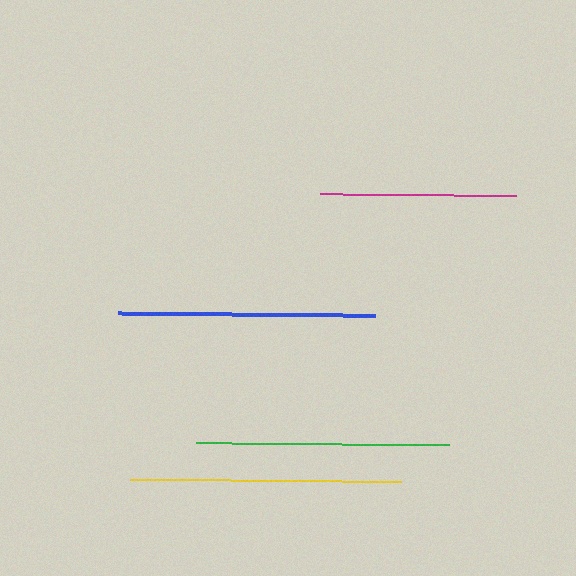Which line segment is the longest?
The yellow line is the longest at approximately 271 pixels.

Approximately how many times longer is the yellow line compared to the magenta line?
The yellow line is approximately 1.4 times the length of the magenta line.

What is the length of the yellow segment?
The yellow segment is approximately 271 pixels long.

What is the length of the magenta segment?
The magenta segment is approximately 196 pixels long.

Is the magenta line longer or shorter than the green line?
The green line is longer than the magenta line.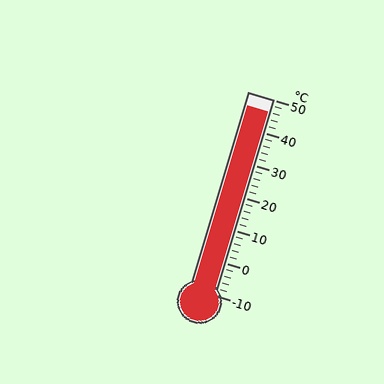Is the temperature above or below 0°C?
The temperature is above 0°C.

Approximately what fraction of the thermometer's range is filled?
The thermometer is filled to approximately 95% of its range.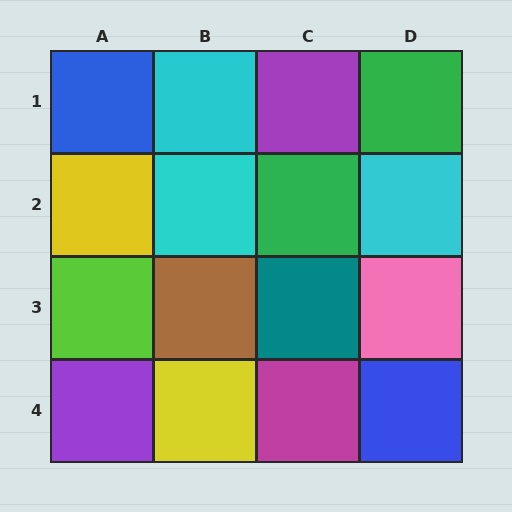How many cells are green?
2 cells are green.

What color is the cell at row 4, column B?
Yellow.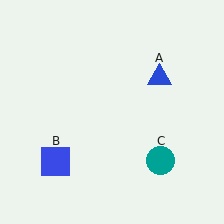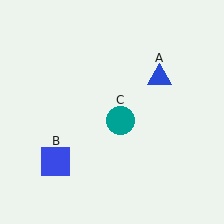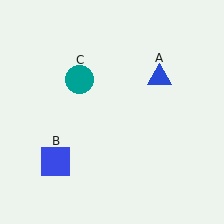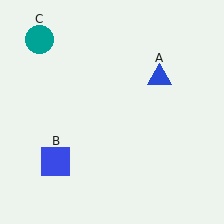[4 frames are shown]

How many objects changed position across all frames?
1 object changed position: teal circle (object C).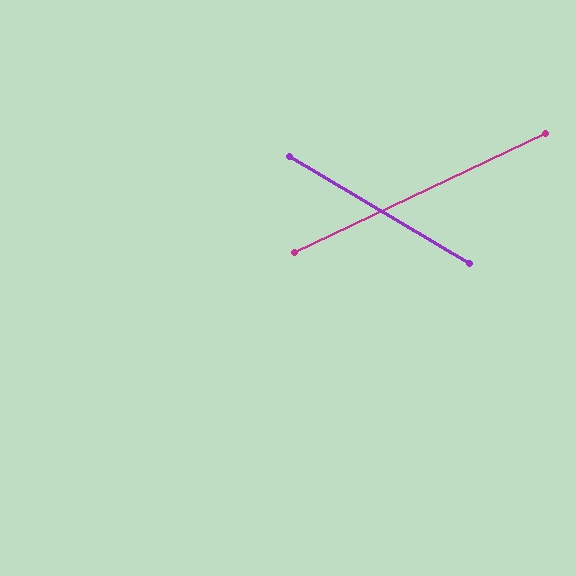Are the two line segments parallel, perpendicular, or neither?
Neither parallel nor perpendicular — they differ by about 56°.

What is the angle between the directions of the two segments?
Approximately 56 degrees.